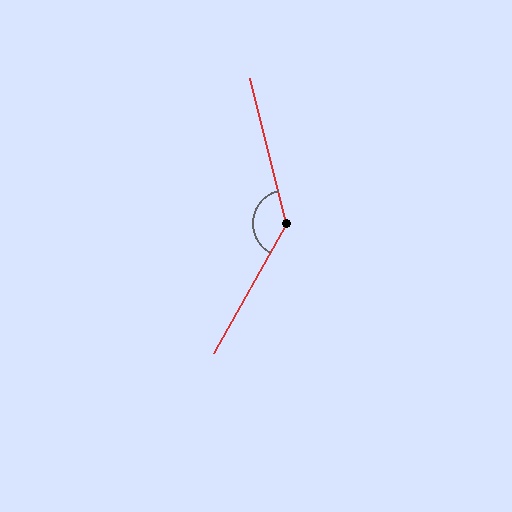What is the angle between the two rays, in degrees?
Approximately 137 degrees.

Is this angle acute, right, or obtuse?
It is obtuse.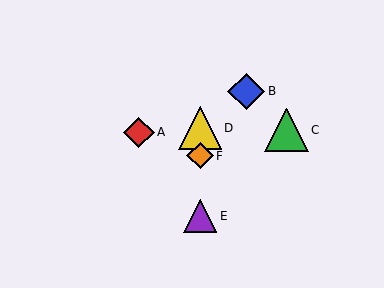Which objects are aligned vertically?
Objects D, E, F are aligned vertically.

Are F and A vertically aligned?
No, F is at x≈200 and A is at x≈139.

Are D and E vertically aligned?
Yes, both are at x≈200.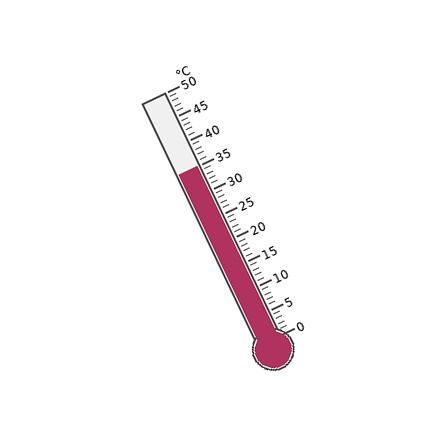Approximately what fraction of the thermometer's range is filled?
The thermometer is filled to approximately 70% of its range.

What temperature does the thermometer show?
The thermometer shows approximately 35°C.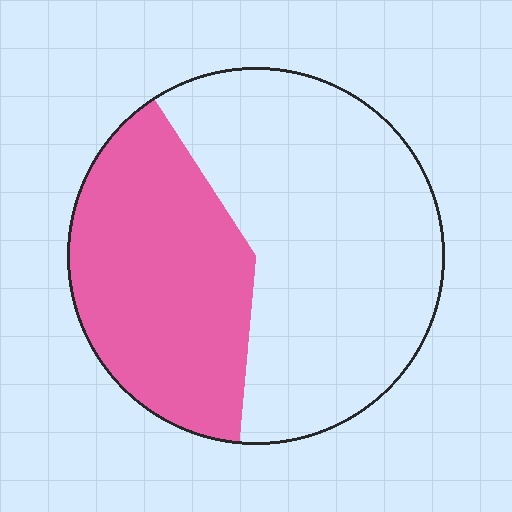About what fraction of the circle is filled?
About two fifths (2/5).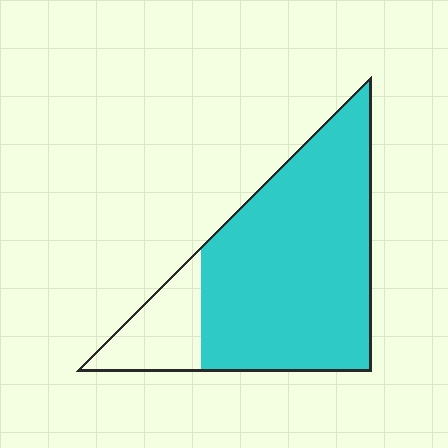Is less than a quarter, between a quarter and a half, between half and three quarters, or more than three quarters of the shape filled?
More than three quarters.